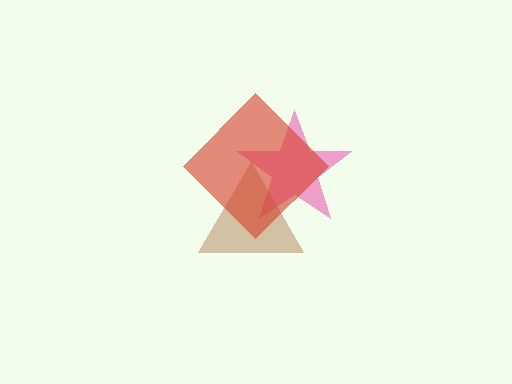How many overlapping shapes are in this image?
There are 3 overlapping shapes in the image.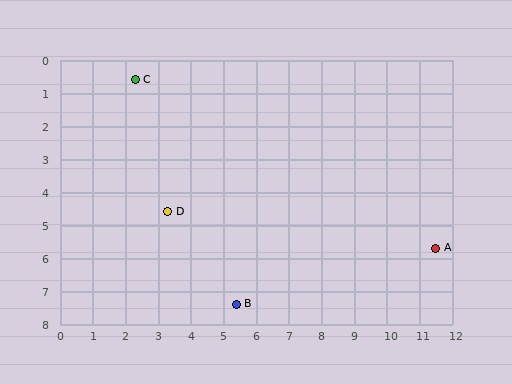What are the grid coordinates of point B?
Point B is at approximately (5.4, 7.4).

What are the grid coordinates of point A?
Point A is at approximately (11.5, 5.7).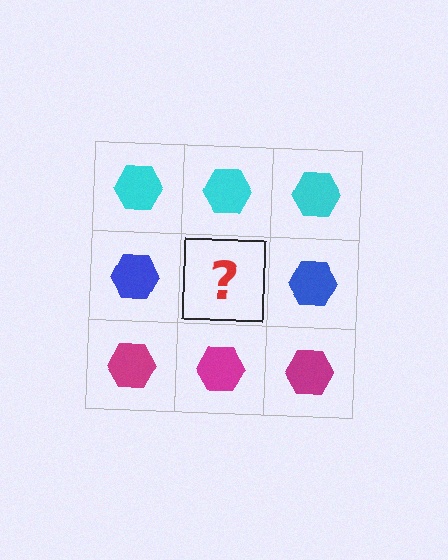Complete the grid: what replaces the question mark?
The question mark should be replaced with a blue hexagon.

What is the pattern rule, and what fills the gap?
The rule is that each row has a consistent color. The gap should be filled with a blue hexagon.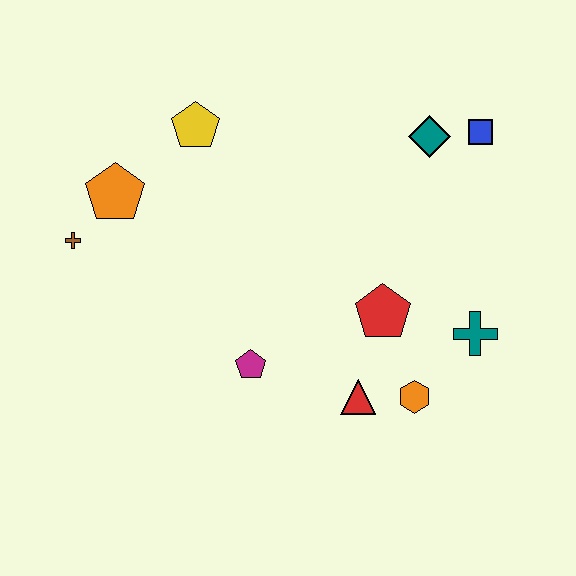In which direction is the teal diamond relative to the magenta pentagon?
The teal diamond is above the magenta pentagon.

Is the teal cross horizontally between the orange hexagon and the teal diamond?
No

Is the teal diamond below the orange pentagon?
No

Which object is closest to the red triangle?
The orange hexagon is closest to the red triangle.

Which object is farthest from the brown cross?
The blue square is farthest from the brown cross.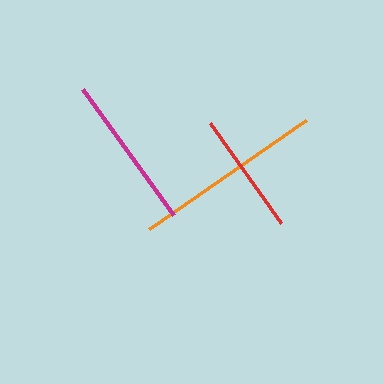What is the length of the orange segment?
The orange segment is approximately 191 pixels long.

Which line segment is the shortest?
The red line is the shortest at approximately 122 pixels.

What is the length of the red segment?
The red segment is approximately 122 pixels long.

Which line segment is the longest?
The orange line is the longest at approximately 191 pixels.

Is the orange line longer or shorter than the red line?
The orange line is longer than the red line.